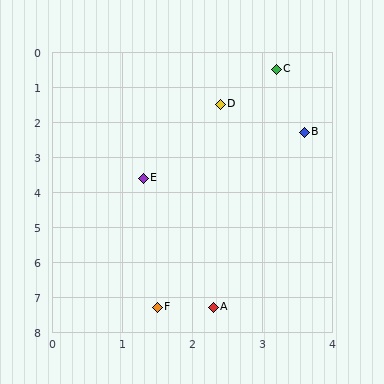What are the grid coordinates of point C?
Point C is at approximately (3.2, 0.5).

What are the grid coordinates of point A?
Point A is at approximately (2.3, 7.3).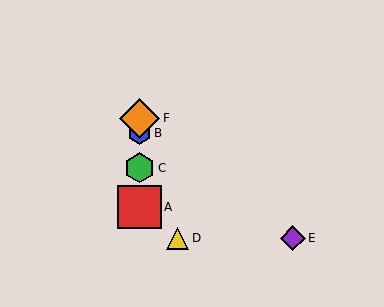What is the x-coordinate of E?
Object E is at x≈293.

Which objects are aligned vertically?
Objects A, B, C, F are aligned vertically.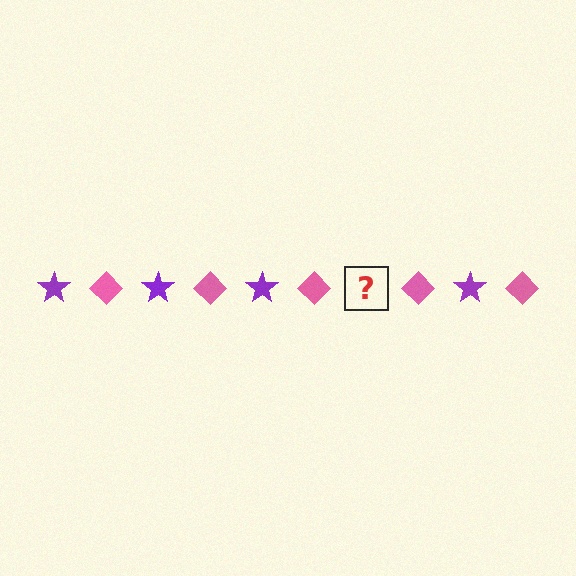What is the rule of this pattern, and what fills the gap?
The rule is that the pattern alternates between purple star and pink diamond. The gap should be filled with a purple star.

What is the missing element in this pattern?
The missing element is a purple star.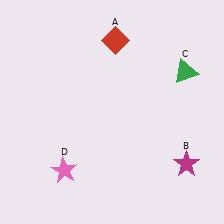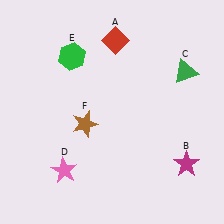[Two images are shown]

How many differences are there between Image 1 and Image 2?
There are 2 differences between the two images.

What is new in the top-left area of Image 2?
A green hexagon (E) was added in the top-left area of Image 2.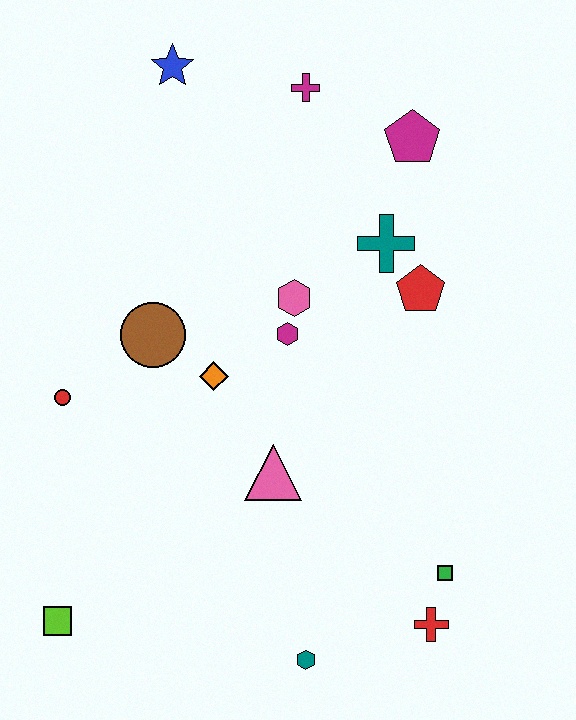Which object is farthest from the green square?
The blue star is farthest from the green square.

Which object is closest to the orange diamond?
The brown circle is closest to the orange diamond.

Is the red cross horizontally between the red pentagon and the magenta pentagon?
No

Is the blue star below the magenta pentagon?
No